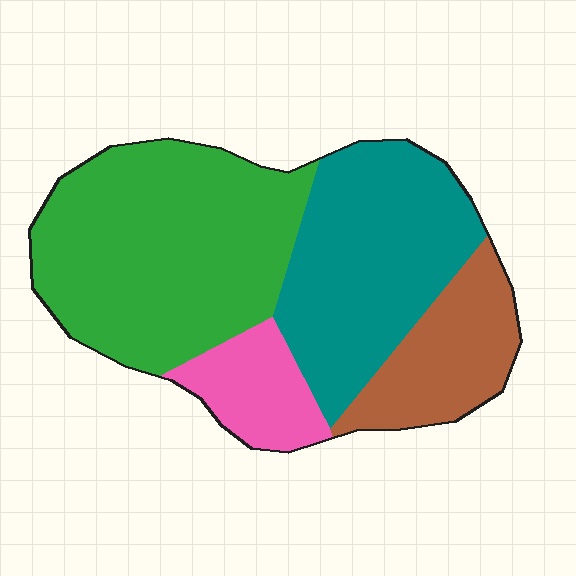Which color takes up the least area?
Pink, at roughly 10%.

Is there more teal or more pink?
Teal.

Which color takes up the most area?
Green, at roughly 40%.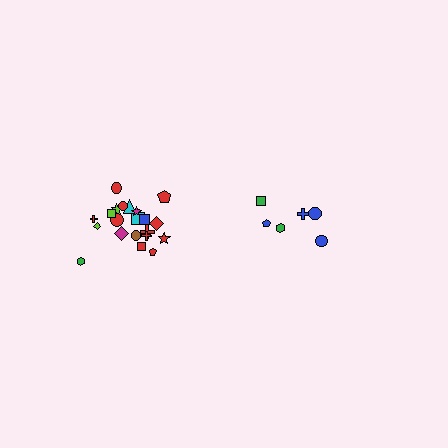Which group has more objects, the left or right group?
The left group.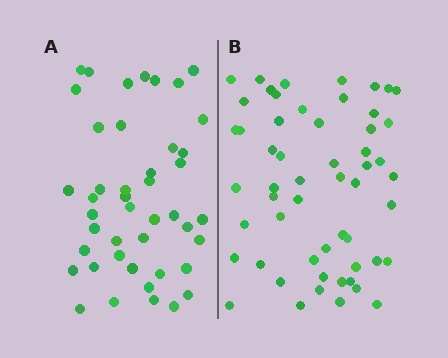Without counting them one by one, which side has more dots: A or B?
Region B (the right region) has more dots.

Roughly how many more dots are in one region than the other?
Region B has roughly 12 or so more dots than region A.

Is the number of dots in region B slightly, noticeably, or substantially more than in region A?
Region B has noticeably more, but not dramatically so. The ratio is roughly 1.2 to 1.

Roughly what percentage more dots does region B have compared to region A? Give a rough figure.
About 25% more.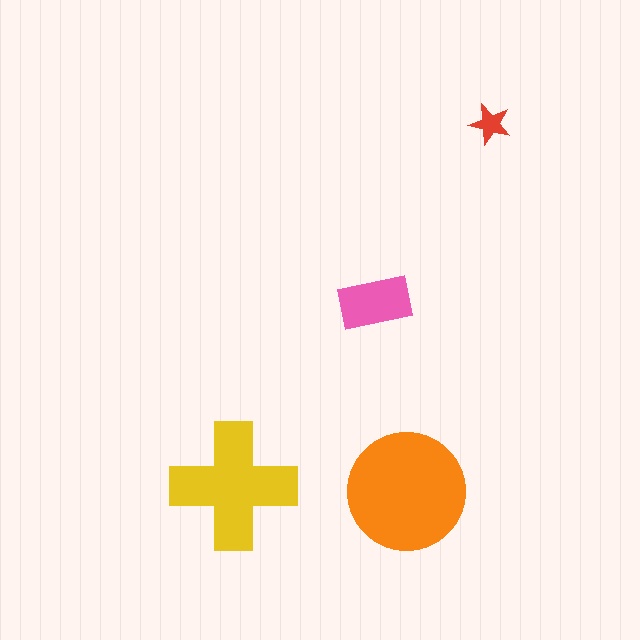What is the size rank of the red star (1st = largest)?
4th.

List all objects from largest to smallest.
The orange circle, the yellow cross, the pink rectangle, the red star.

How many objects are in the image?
There are 4 objects in the image.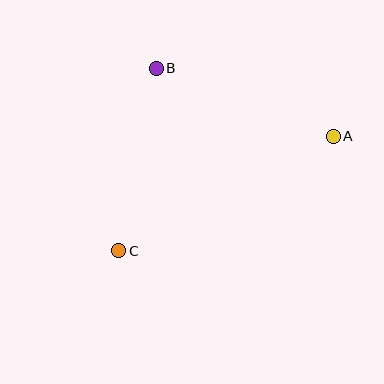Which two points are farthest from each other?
Points A and C are farthest from each other.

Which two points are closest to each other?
Points B and C are closest to each other.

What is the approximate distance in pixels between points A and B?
The distance between A and B is approximately 190 pixels.